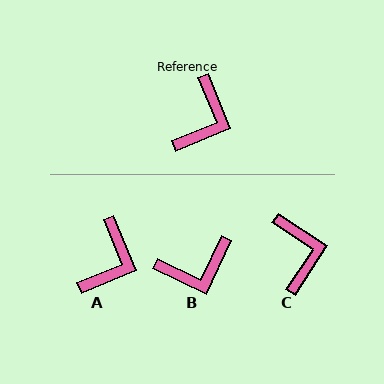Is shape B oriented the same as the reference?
No, it is off by about 48 degrees.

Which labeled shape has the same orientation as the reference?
A.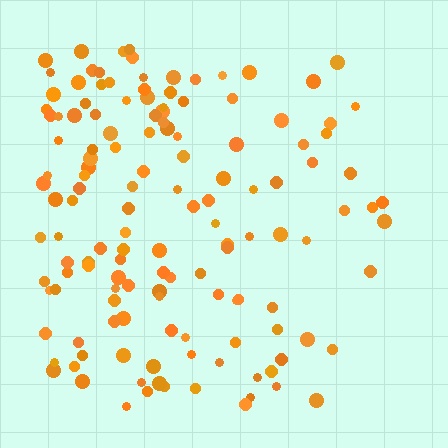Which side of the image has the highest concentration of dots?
The left.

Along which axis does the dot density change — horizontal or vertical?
Horizontal.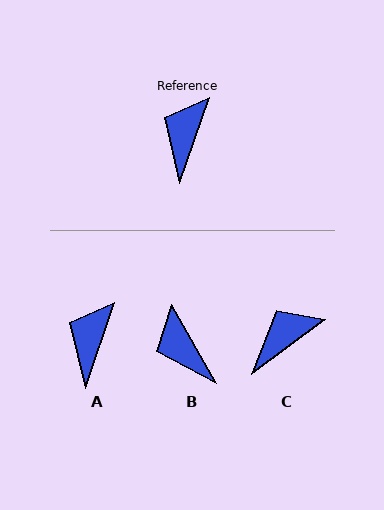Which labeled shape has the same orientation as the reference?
A.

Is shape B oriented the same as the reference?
No, it is off by about 49 degrees.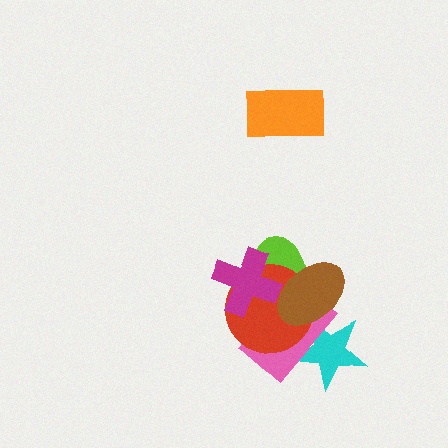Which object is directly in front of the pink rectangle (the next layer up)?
The lime ellipse is directly in front of the pink rectangle.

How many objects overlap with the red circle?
5 objects overlap with the red circle.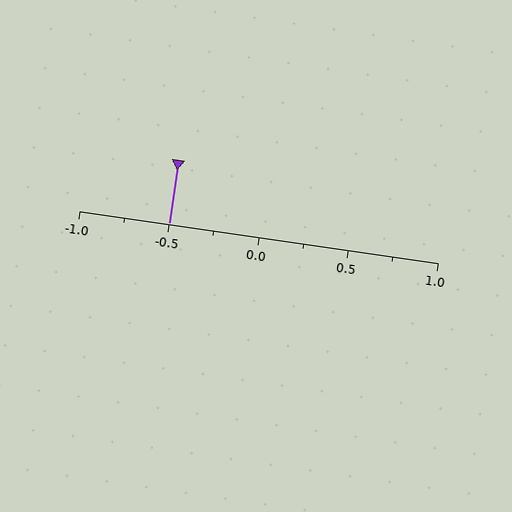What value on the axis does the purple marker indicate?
The marker indicates approximately -0.5.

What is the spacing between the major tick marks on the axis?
The major ticks are spaced 0.5 apart.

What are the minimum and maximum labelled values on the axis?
The axis runs from -1.0 to 1.0.